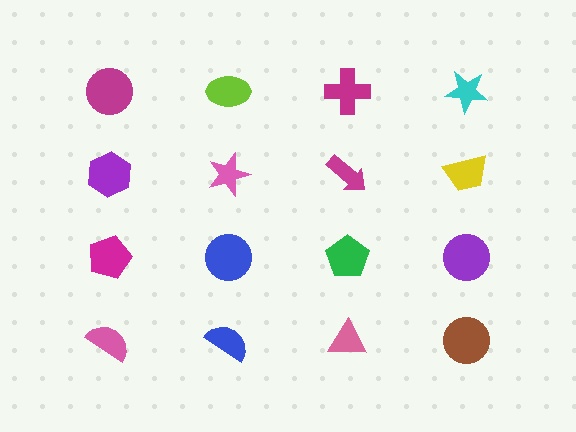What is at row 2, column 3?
A magenta arrow.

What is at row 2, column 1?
A purple hexagon.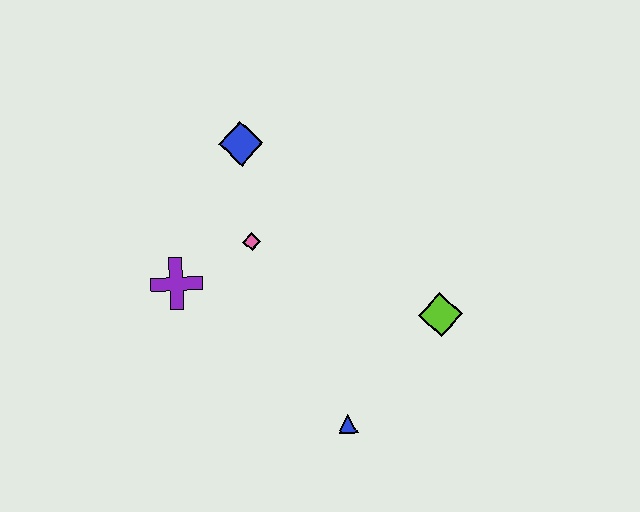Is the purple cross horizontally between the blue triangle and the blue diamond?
No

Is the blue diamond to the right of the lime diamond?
No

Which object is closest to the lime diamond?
The blue triangle is closest to the lime diamond.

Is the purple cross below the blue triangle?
No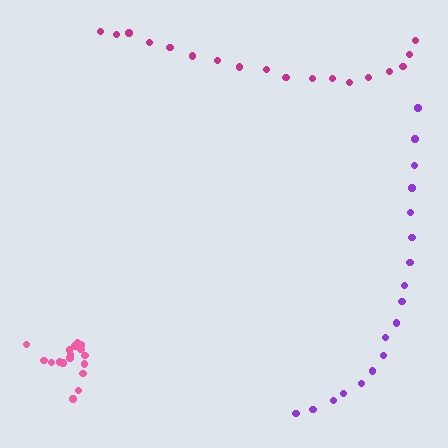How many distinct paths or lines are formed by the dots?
There are 3 distinct paths.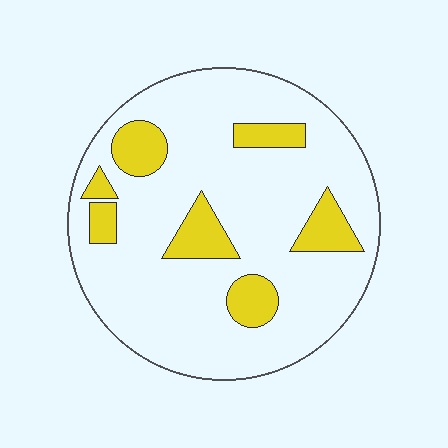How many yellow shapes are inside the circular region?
7.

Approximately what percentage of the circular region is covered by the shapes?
Approximately 20%.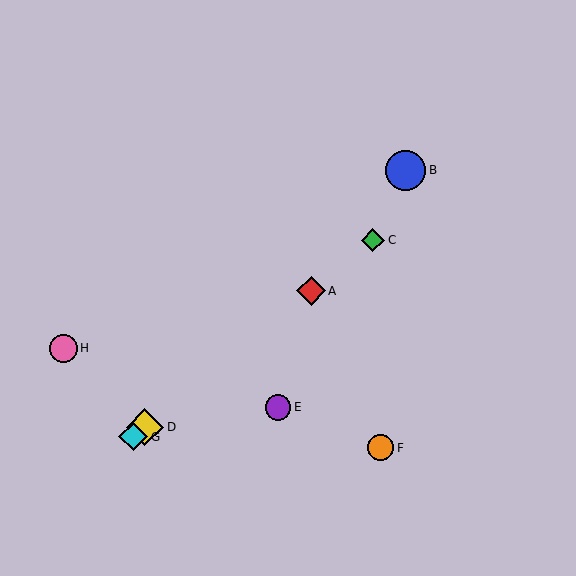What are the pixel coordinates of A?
Object A is at (311, 291).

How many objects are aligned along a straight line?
4 objects (A, C, D, G) are aligned along a straight line.